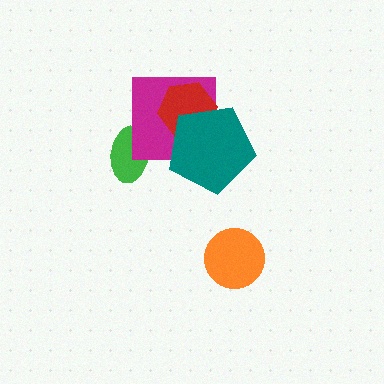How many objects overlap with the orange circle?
0 objects overlap with the orange circle.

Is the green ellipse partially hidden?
Yes, it is partially covered by another shape.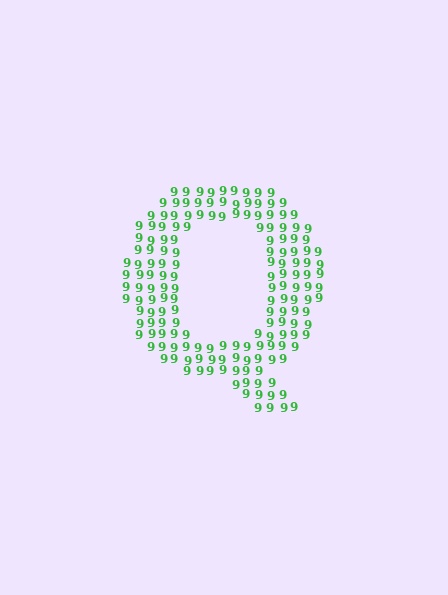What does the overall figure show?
The overall figure shows the letter Q.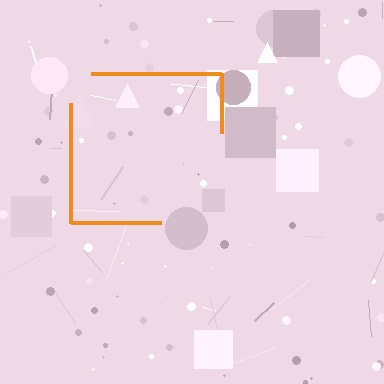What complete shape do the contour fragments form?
The contour fragments form a square.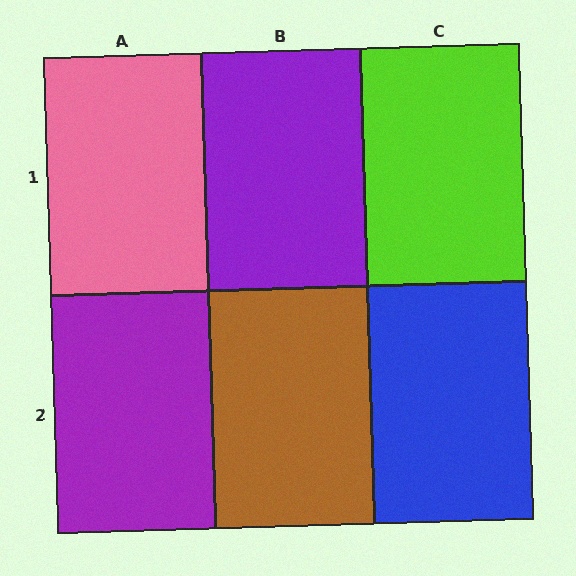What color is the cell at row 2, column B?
Brown.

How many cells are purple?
2 cells are purple.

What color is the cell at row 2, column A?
Purple.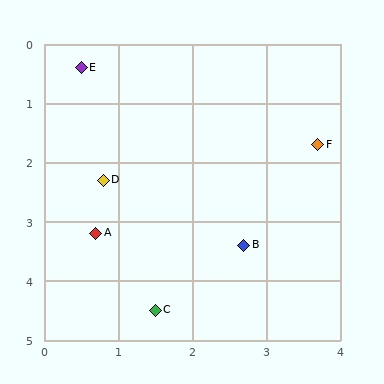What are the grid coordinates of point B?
Point B is at approximately (2.7, 3.4).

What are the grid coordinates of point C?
Point C is at approximately (1.5, 4.5).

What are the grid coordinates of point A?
Point A is at approximately (0.7, 3.2).